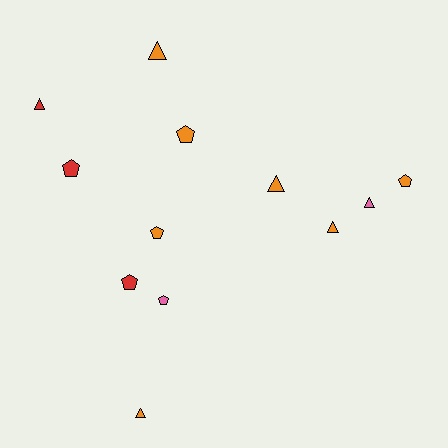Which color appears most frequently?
Orange, with 7 objects.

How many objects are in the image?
There are 12 objects.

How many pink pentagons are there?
There is 1 pink pentagon.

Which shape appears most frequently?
Pentagon, with 6 objects.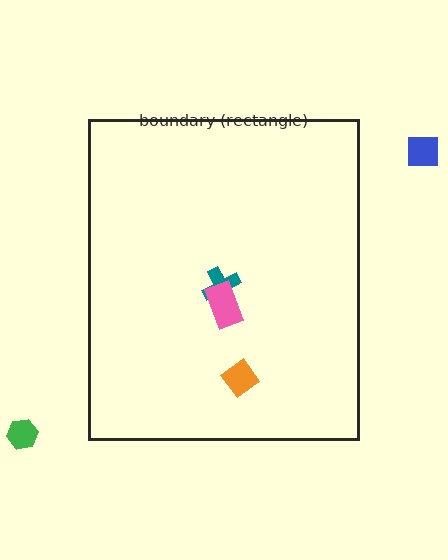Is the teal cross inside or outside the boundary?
Inside.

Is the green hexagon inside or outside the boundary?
Outside.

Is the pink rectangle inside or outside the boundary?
Inside.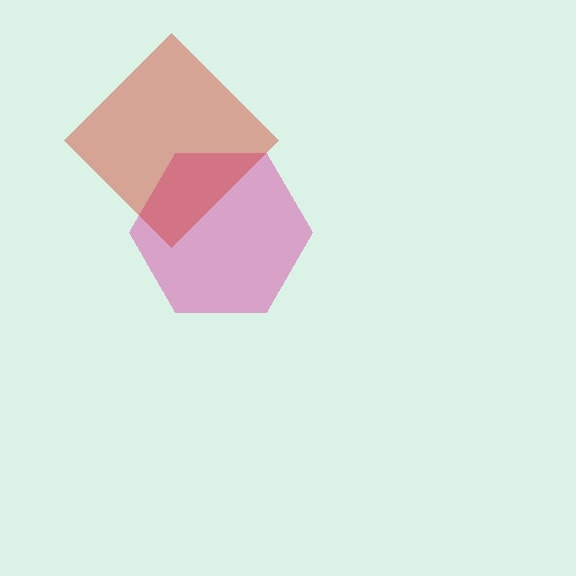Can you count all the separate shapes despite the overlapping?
Yes, there are 2 separate shapes.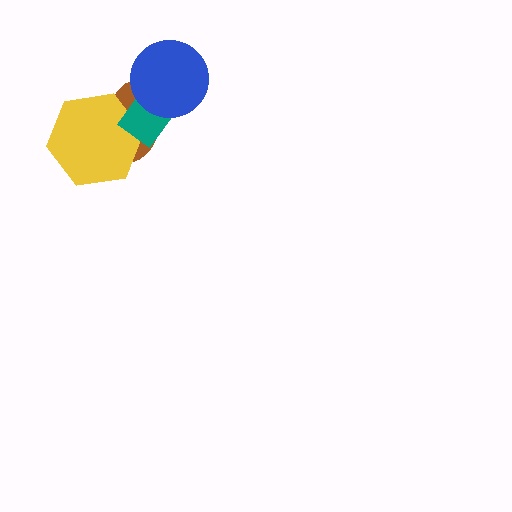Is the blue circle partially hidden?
No, no other shape covers it.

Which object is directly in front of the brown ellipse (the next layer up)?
The yellow hexagon is directly in front of the brown ellipse.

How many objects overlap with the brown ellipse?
3 objects overlap with the brown ellipse.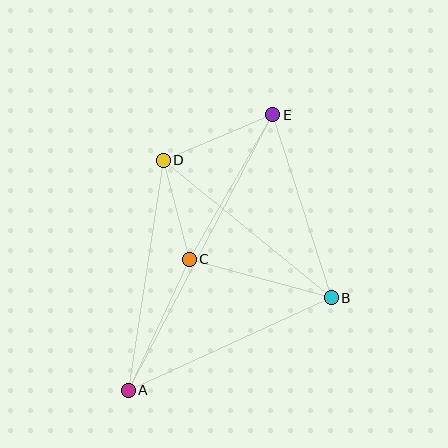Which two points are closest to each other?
Points C and D are closest to each other.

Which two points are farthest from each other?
Points A and E are farthest from each other.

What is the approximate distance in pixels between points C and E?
The distance between C and E is approximately 167 pixels.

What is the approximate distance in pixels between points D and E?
The distance between D and E is approximately 119 pixels.